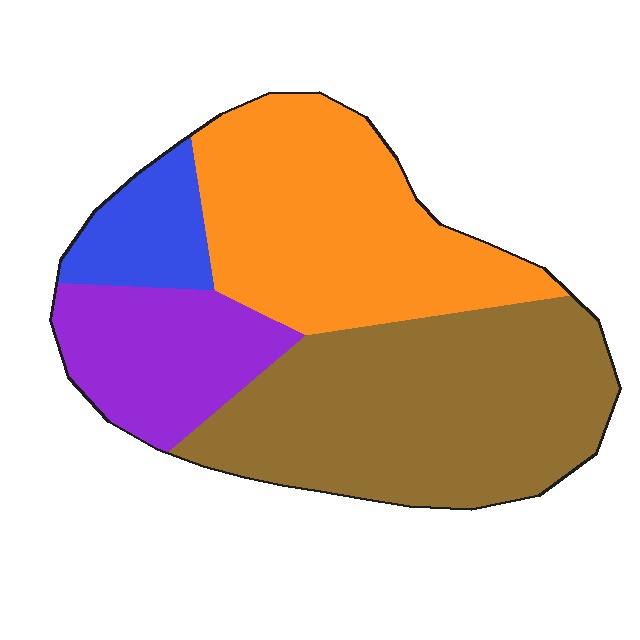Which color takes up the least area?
Blue, at roughly 10%.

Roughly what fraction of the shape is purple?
Purple takes up about one sixth (1/6) of the shape.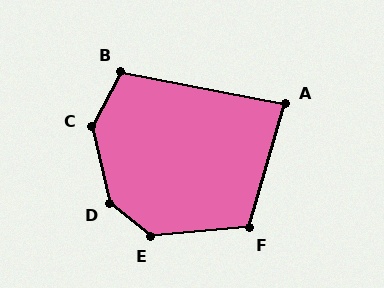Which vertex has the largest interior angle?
D, at approximately 142 degrees.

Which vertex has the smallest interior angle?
A, at approximately 85 degrees.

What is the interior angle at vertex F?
Approximately 111 degrees (obtuse).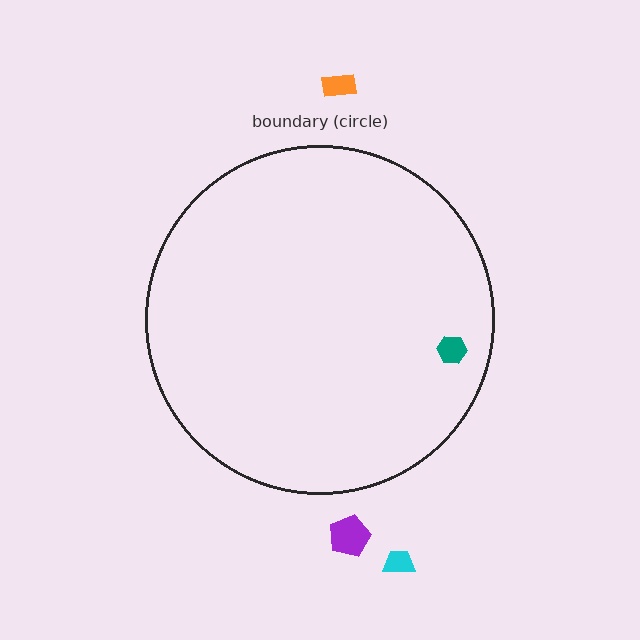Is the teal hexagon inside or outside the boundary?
Inside.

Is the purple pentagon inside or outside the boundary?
Outside.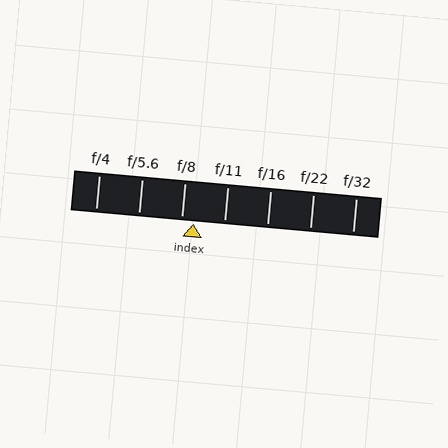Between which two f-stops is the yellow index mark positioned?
The index mark is between f/8 and f/11.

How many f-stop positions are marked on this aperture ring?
There are 7 f-stop positions marked.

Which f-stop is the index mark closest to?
The index mark is closest to f/8.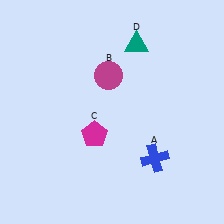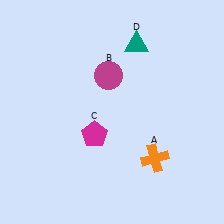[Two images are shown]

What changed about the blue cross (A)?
In Image 1, A is blue. In Image 2, it changed to orange.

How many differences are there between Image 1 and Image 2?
There is 1 difference between the two images.